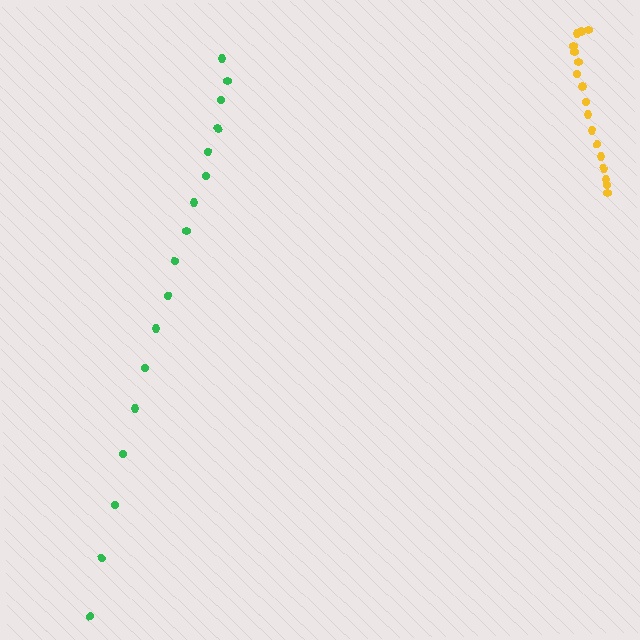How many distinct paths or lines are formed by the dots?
There are 2 distinct paths.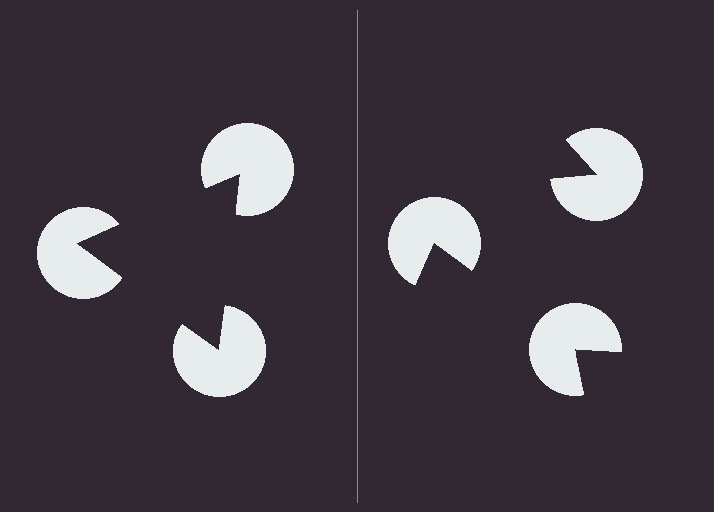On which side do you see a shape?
An illusory triangle appears on the left side. On the right side the wedge cuts are rotated, so no coherent shape forms.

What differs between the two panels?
The pac-man discs are positioned identically on both sides; only the wedge orientations differ. On the left they align to a triangle; on the right they are misaligned.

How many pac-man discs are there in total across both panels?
6 — 3 on each side.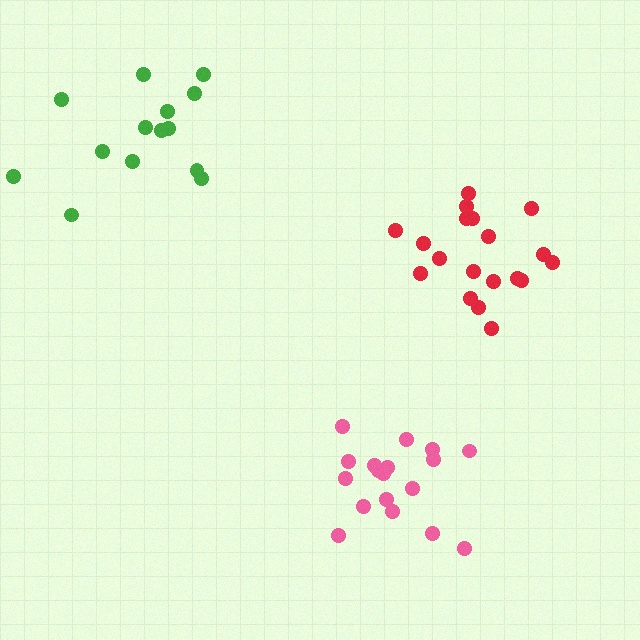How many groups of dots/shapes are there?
There are 3 groups.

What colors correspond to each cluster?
The clusters are colored: red, pink, green.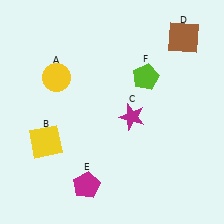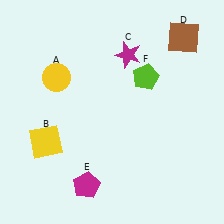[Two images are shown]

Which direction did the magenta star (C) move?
The magenta star (C) moved up.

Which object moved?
The magenta star (C) moved up.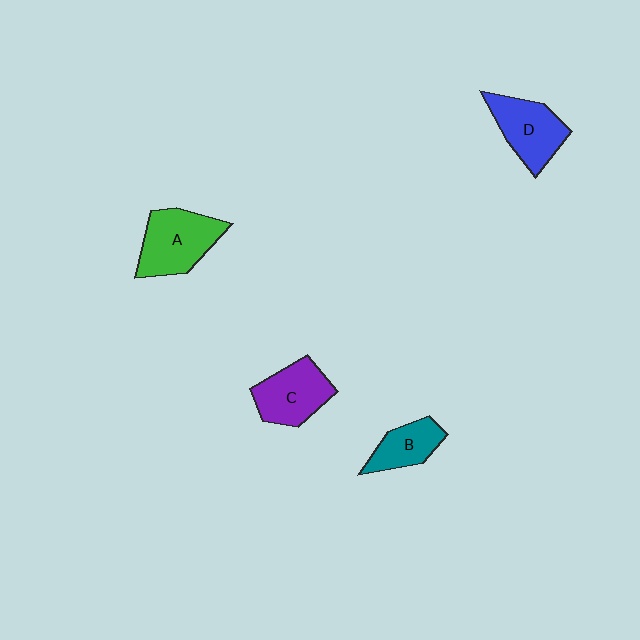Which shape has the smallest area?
Shape B (teal).